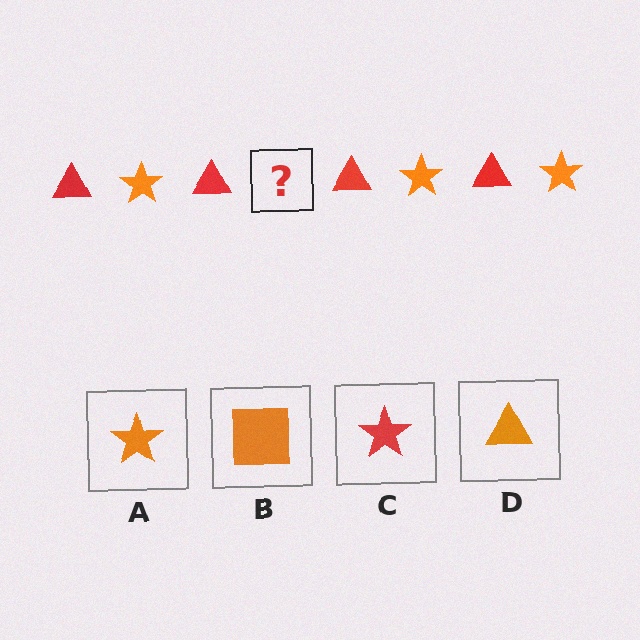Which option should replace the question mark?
Option A.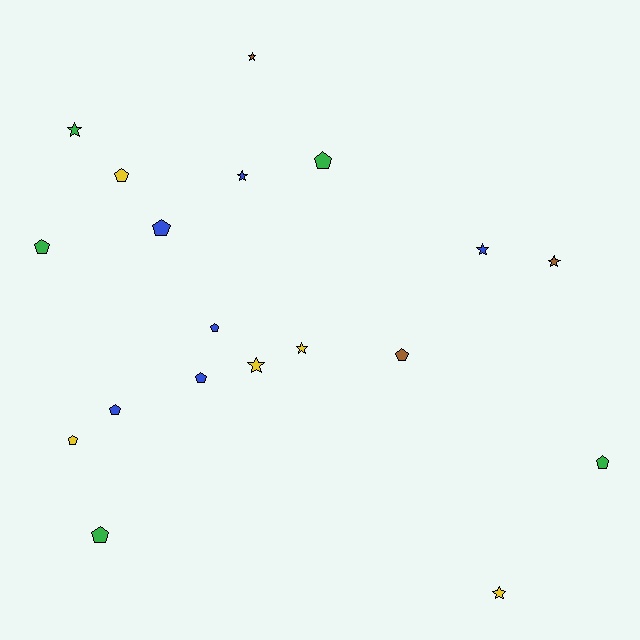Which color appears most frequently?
Blue, with 6 objects.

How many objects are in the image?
There are 19 objects.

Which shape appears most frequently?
Pentagon, with 11 objects.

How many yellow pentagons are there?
There are 2 yellow pentagons.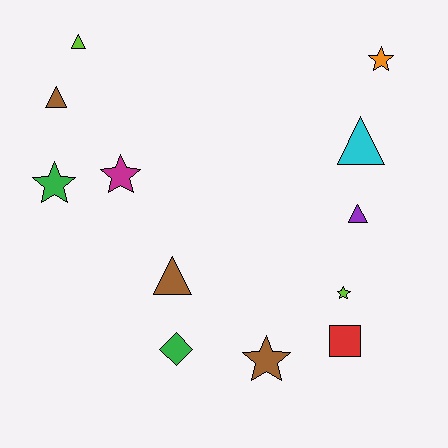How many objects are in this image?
There are 12 objects.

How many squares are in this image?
There is 1 square.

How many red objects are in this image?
There is 1 red object.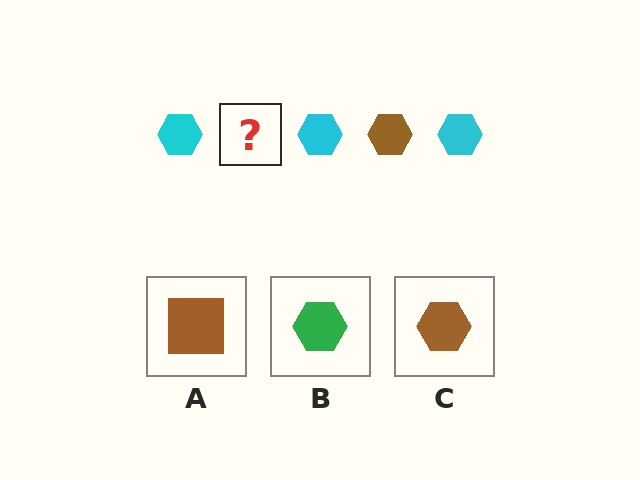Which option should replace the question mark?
Option C.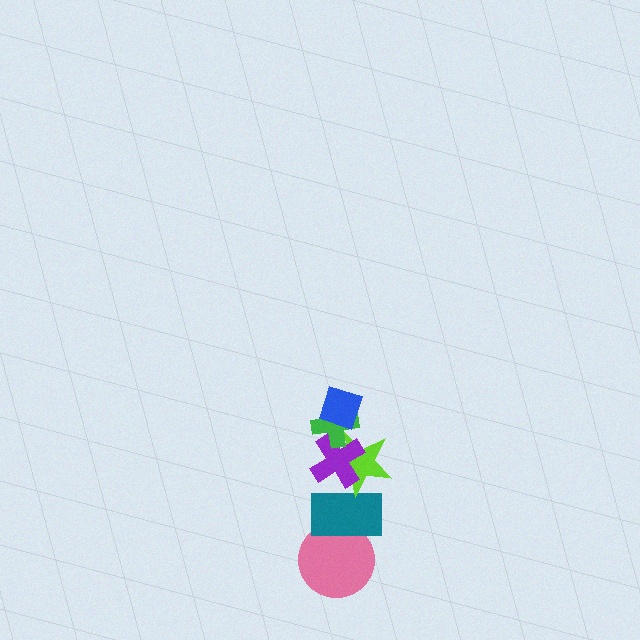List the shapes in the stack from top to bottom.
From top to bottom: the blue diamond, the green cross, the purple cross, the lime star, the teal rectangle, the pink circle.